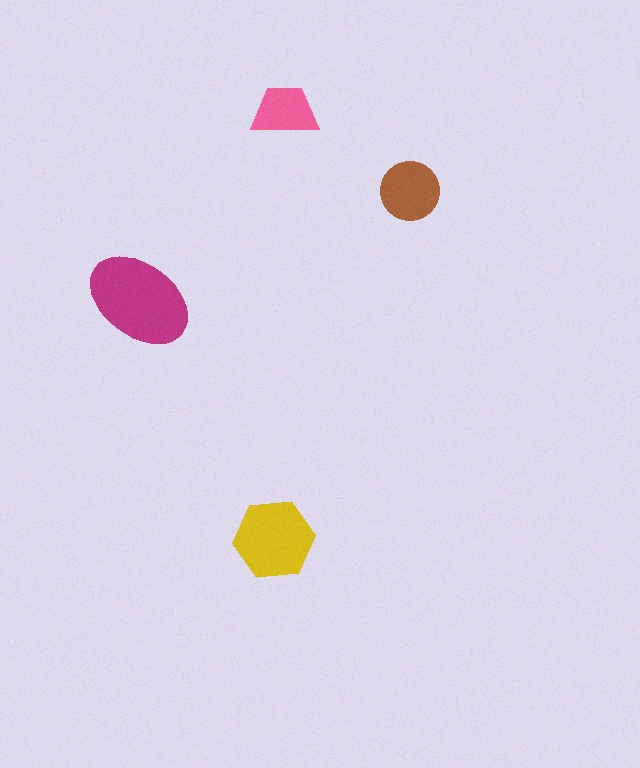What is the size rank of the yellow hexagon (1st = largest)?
2nd.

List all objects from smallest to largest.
The pink trapezoid, the brown circle, the yellow hexagon, the magenta ellipse.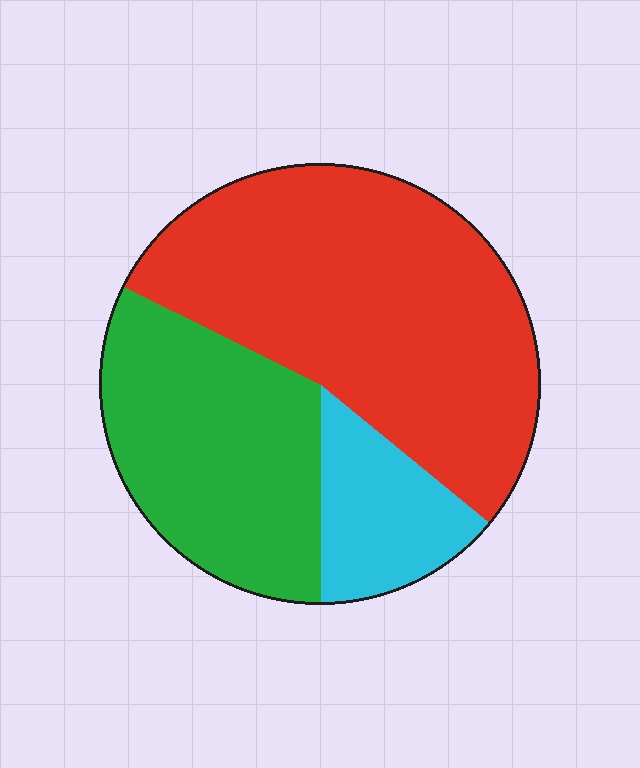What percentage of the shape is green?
Green covers about 30% of the shape.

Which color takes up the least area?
Cyan, at roughly 15%.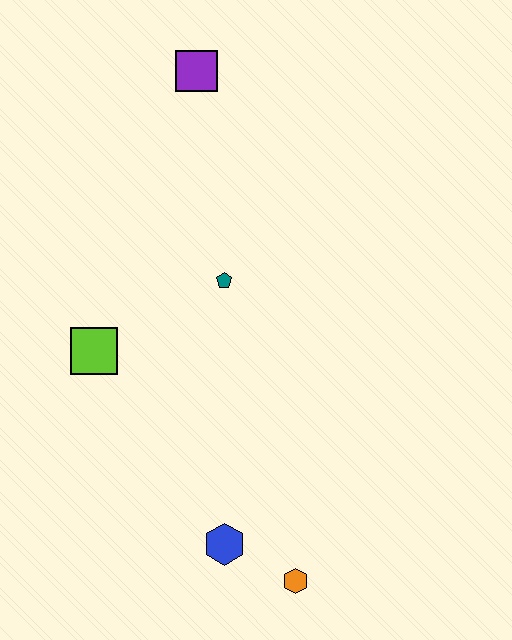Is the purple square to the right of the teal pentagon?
No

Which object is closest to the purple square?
The teal pentagon is closest to the purple square.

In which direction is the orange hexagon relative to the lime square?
The orange hexagon is below the lime square.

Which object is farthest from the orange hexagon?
The purple square is farthest from the orange hexagon.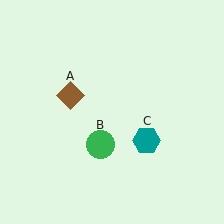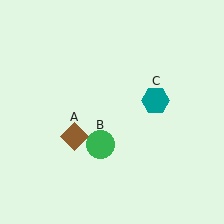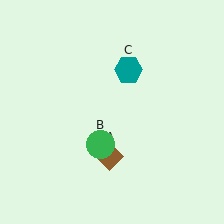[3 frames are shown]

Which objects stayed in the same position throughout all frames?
Green circle (object B) remained stationary.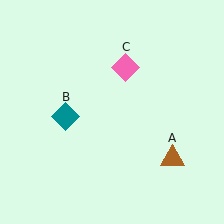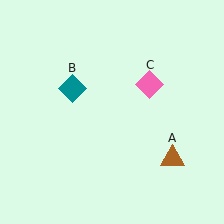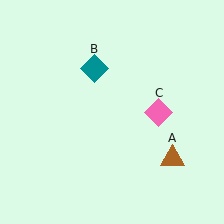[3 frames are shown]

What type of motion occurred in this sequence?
The teal diamond (object B), pink diamond (object C) rotated clockwise around the center of the scene.